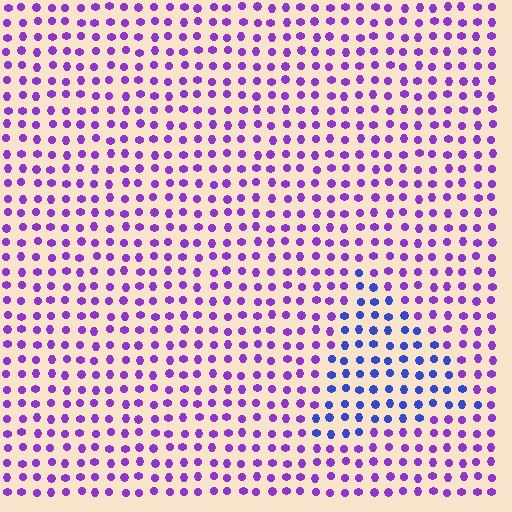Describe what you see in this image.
The image is filled with small purple elements in a uniform arrangement. A triangle-shaped region is visible where the elements are tinted to a slightly different hue, forming a subtle color boundary.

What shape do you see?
I see a triangle.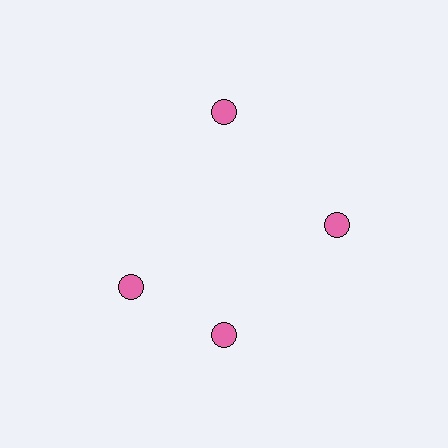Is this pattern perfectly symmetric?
No. The 4 pink circles are arranged in a ring, but one element near the 9 o'clock position is rotated out of alignment along the ring, breaking the 4-fold rotational symmetry.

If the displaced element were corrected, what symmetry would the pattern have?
It would have 4-fold rotational symmetry — the pattern would map onto itself every 90 degrees.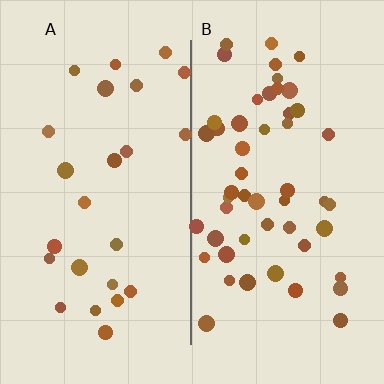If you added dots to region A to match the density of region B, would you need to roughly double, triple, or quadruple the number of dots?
Approximately double.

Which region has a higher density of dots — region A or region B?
B (the right).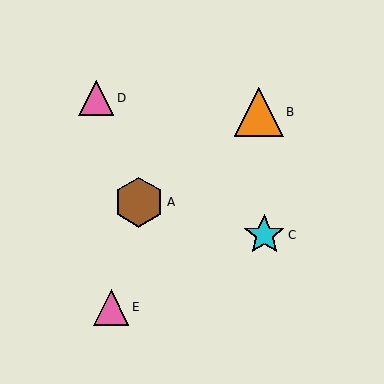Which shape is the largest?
The brown hexagon (labeled A) is the largest.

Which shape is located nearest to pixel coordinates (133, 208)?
The brown hexagon (labeled A) at (139, 202) is nearest to that location.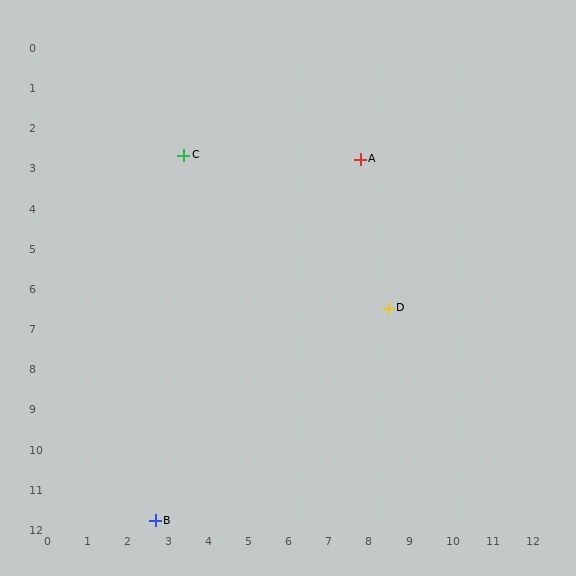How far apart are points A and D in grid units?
Points A and D are about 3.8 grid units apart.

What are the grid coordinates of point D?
Point D is at approximately (8.5, 6.5).